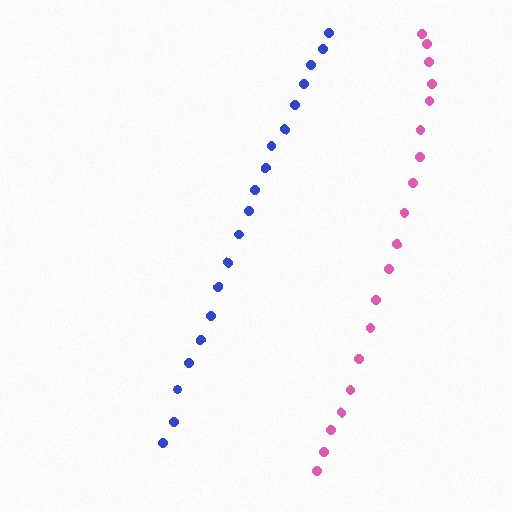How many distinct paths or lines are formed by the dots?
There are 2 distinct paths.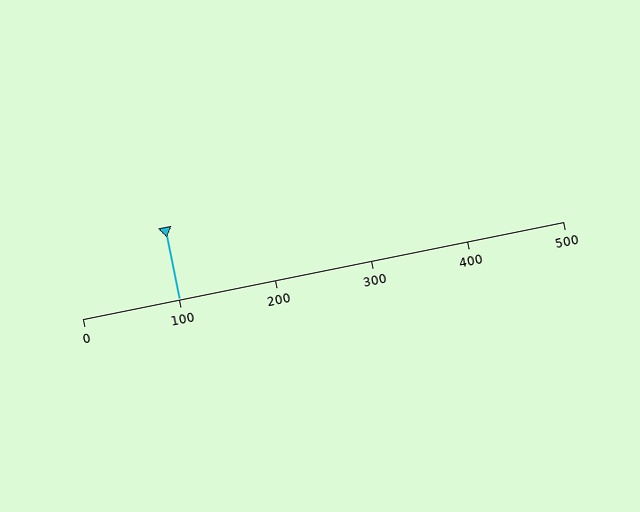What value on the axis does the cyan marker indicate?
The marker indicates approximately 100.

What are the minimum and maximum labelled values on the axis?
The axis runs from 0 to 500.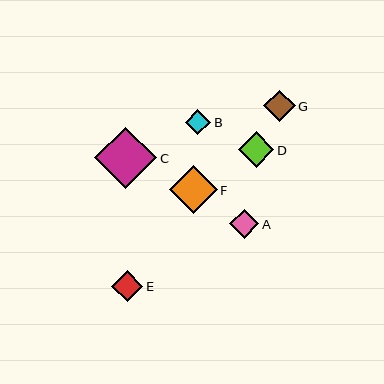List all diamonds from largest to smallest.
From largest to smallest: C, F, D, G, E, A, B.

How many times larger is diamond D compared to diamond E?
Diamond D is approximately 1.1 times the size of diamond E.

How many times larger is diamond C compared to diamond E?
Diamond C is approximately 2.0 times the size of diamond E.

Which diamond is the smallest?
Diamond B is the smallest with a size of approximately 26 pixels.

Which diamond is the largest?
Diamond C is the largest with a size of approximately 62 pixels.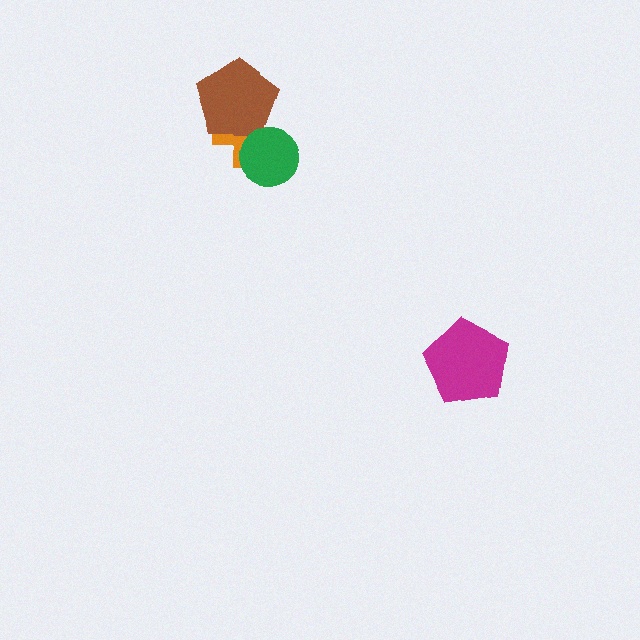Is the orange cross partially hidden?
Yes, it is partially covered by another shape.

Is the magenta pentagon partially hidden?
No, no other shape covers it.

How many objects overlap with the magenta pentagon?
0 objects overlap with the magenta pentagon.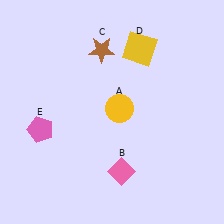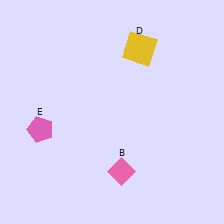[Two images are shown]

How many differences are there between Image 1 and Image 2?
There are 2 differences between the two images.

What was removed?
The brown star (C), the yellow circle (A) were removed in Image 2.